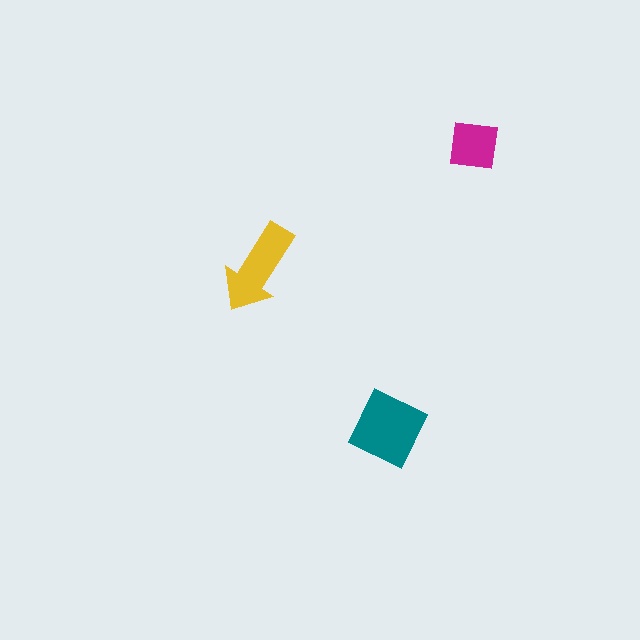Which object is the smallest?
The magenta square.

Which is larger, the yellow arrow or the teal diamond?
The teal diamond.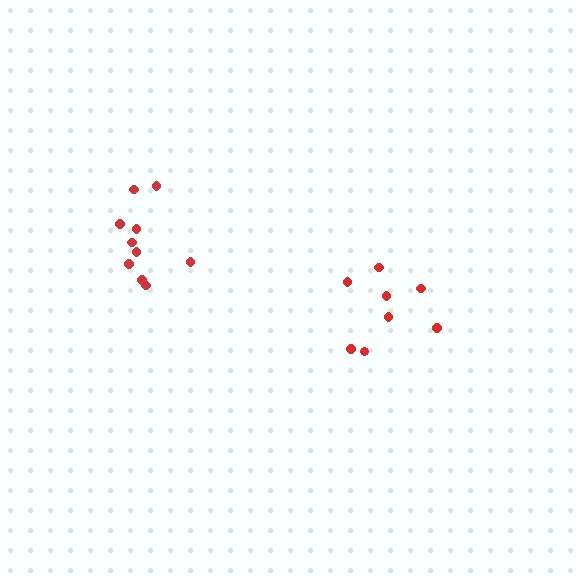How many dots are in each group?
Group 1: 8 dots, Group 2: 10 dots (18 total).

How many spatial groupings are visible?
There are 2 spatial groupings.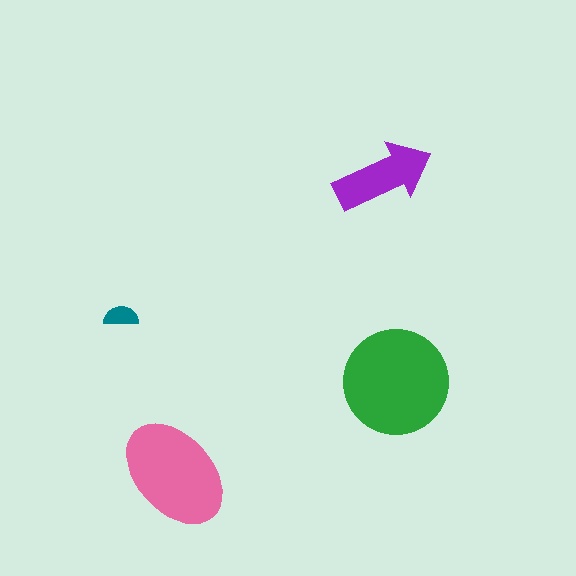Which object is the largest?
The green circle.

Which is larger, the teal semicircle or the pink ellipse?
The pink ellipse.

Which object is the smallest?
The teal semicircle.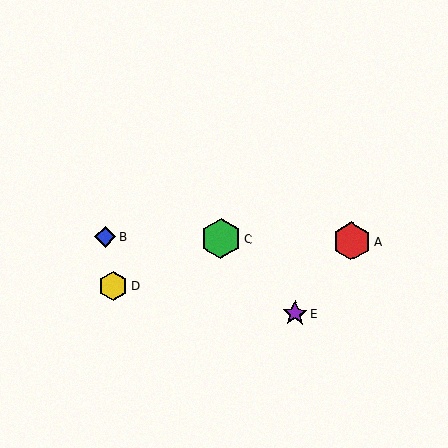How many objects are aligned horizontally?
3 objects (A, B, C) are aligned horizontally.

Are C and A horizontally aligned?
Yes, both are at y≈239.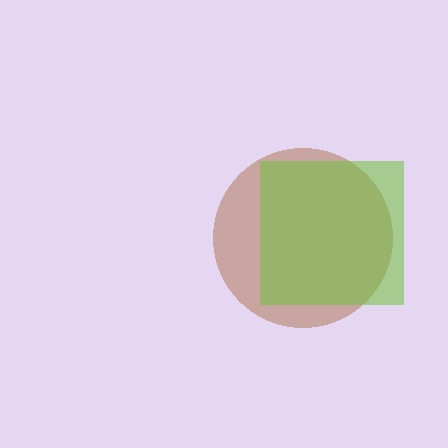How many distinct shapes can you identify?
There are 2 distinct shapes: a brown circle, a lime square.